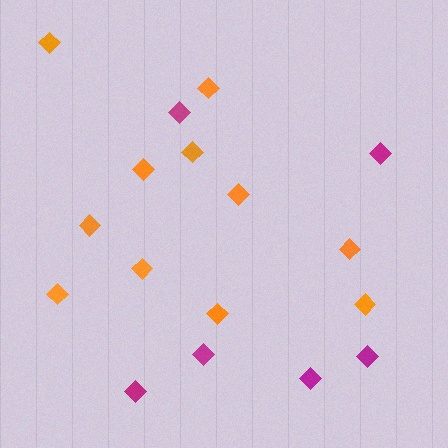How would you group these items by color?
There are 2 groups: one group of orange diamonds (11) and one group of magenta diamonds (6).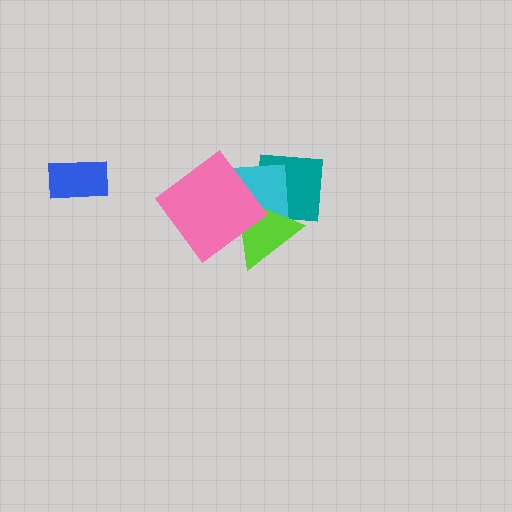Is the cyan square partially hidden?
Yes, it is partially covered by another shape.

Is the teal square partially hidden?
Yes, it is partially covered by another shape.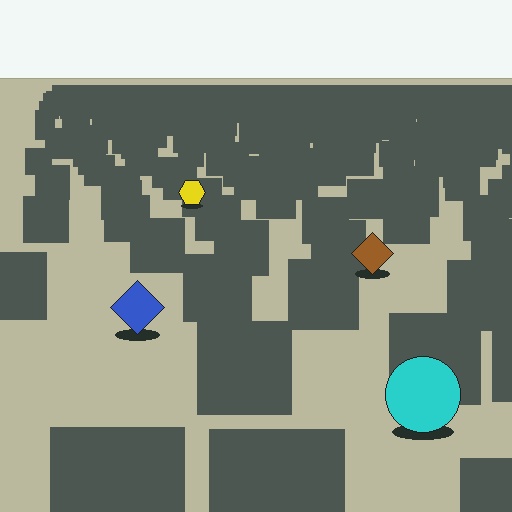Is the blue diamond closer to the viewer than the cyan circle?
No. The cyan circle is closer — you can tell from the texture gradient: the ground texture is coarser near it.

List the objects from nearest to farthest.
From nearest to farthest: the cyan circle, the blue diamond, the brown diamond, the yellow hexagon.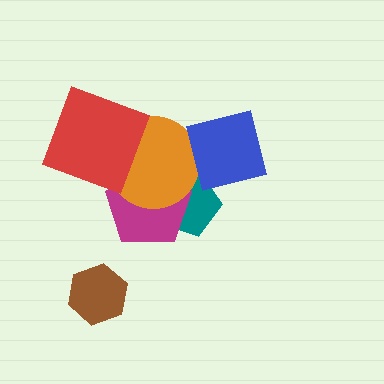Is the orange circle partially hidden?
Yes, it is partially covered by another shape.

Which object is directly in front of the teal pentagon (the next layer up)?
The magenta pentagon is directly in front of the teal pentagon.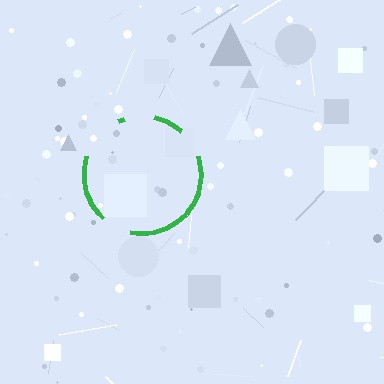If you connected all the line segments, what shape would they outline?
They would outline a circle.